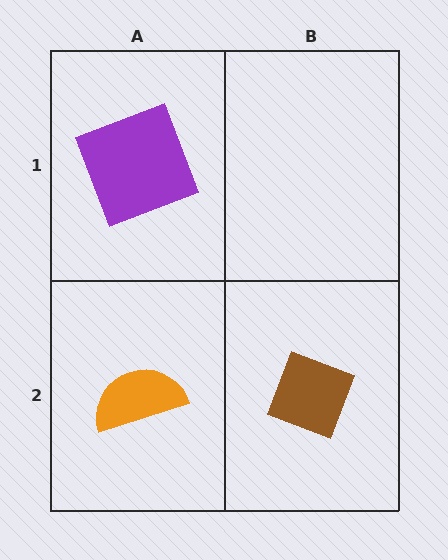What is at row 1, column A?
A purple square.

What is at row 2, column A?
An orange semicircle.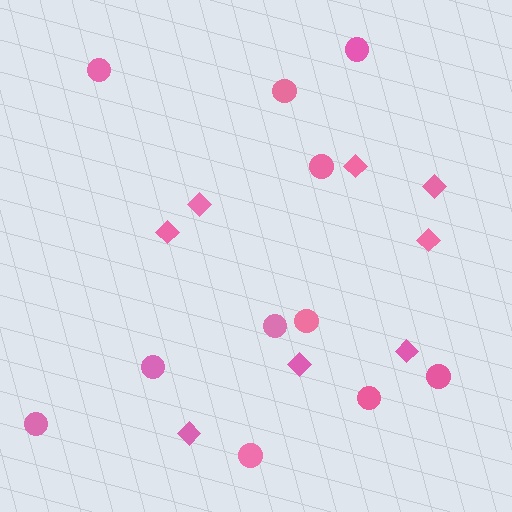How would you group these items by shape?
There are 2 groups: one group of circles (11) and one group of diamonds (8).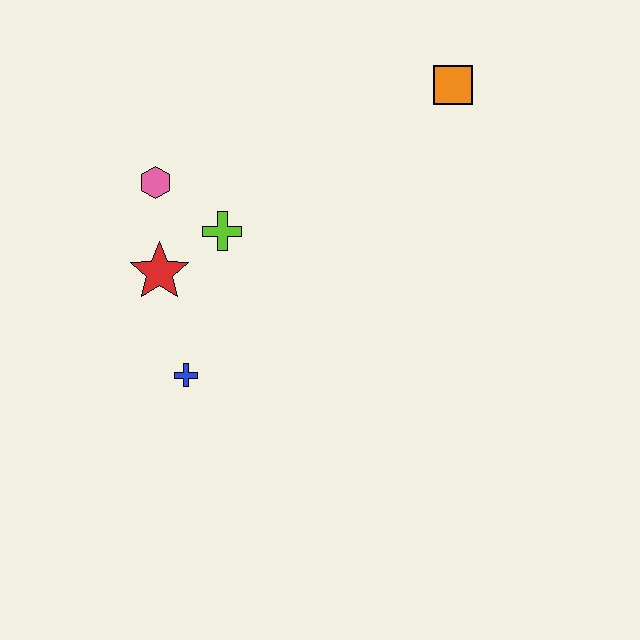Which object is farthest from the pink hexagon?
The orange square is farthest from the pink hexagon.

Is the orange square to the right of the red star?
Yes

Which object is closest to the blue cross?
The red star is closest to the blue cross.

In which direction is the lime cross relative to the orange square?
The lime cross is to the left of the orange square.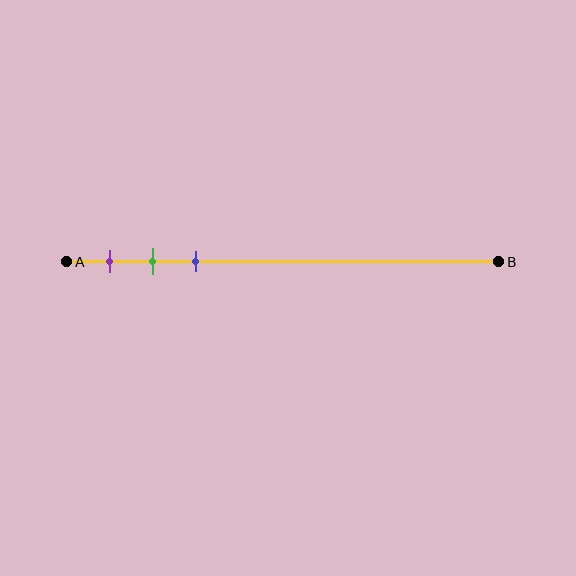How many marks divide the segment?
There are 3 marks dividing the segment.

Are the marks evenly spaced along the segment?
Yes, the marks are approximately evenly spaced.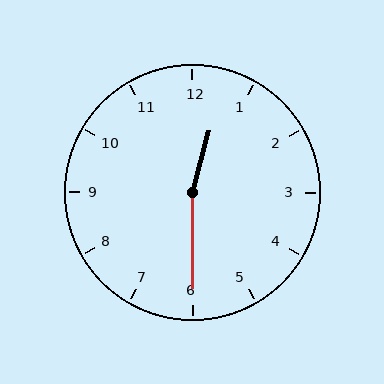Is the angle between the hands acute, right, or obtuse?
It is obtuse.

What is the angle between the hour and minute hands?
Approximately 165 degrees.